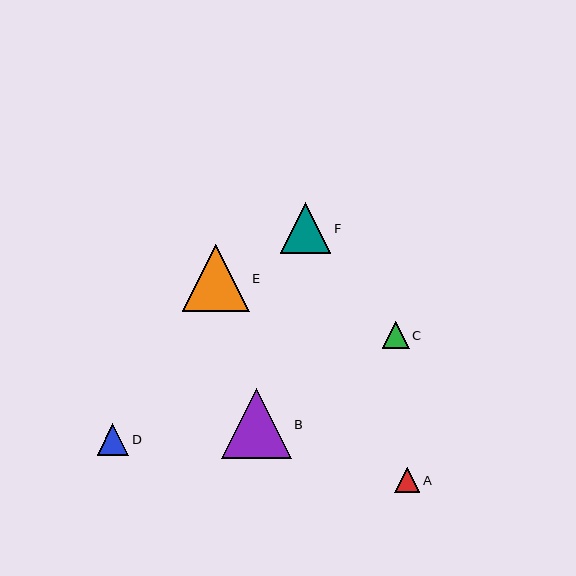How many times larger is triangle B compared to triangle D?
Triangle B is approximately 2.2 times the size of triangle D.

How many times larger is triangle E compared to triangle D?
Triangle E is approximately 2.1 times the size of triangle D.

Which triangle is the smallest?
Triangle A is the smallest with a size of approximately 25 pixels.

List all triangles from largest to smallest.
From largest to smallest: B, E, F, D, C, A.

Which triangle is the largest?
Triangle B is the largest with a size of approximately 69 pixels.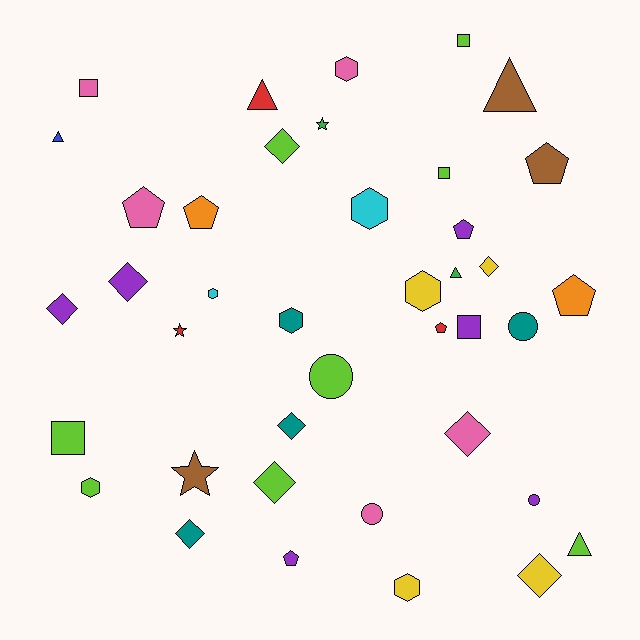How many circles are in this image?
There are 4 circles.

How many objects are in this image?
There are 40 objects.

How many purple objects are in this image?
There are 6 purple objects.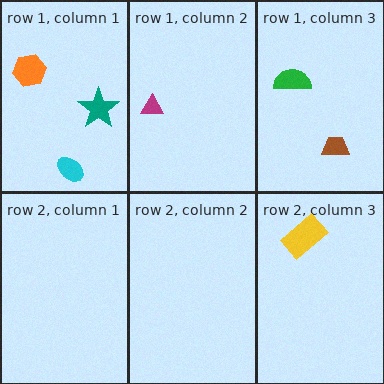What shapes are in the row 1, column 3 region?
The green semicircle, the brown trapezoid.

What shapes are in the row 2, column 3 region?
The yellow rectangle.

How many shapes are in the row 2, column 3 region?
1.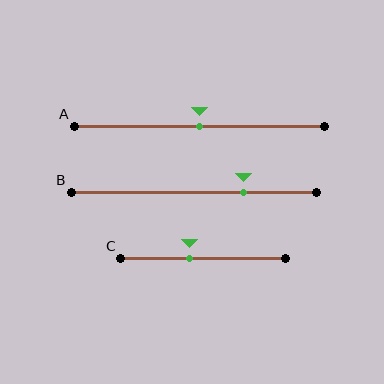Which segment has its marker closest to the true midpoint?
Segment A has its marker closest to the true midpoint.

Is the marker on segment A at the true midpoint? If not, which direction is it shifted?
Yes, the marker on segment A is at the true midpoint.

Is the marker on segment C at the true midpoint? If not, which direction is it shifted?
No, the marker on segment C is shifted to the left by about 8% of the segment length.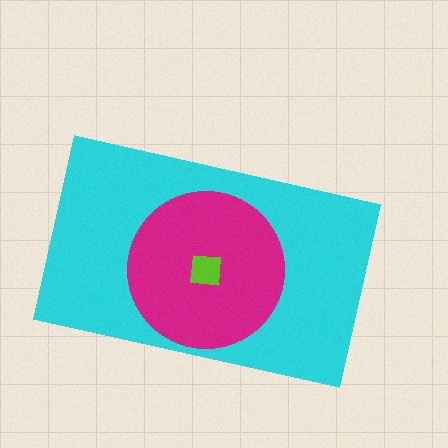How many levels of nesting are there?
3.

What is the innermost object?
The lime square.